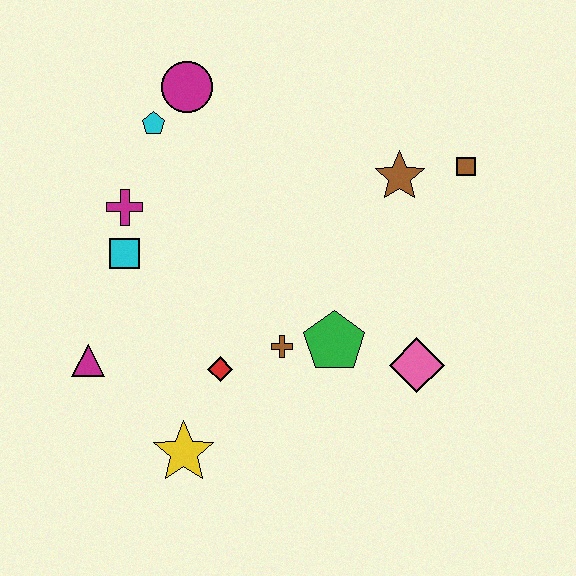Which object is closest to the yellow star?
The red diamond is closest to the yellow star.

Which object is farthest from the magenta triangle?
The brown square is farthest from the magenta triangle.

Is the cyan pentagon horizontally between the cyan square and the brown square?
Yes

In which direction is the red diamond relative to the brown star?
The red diamond is below the brown star.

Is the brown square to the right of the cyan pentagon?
Yes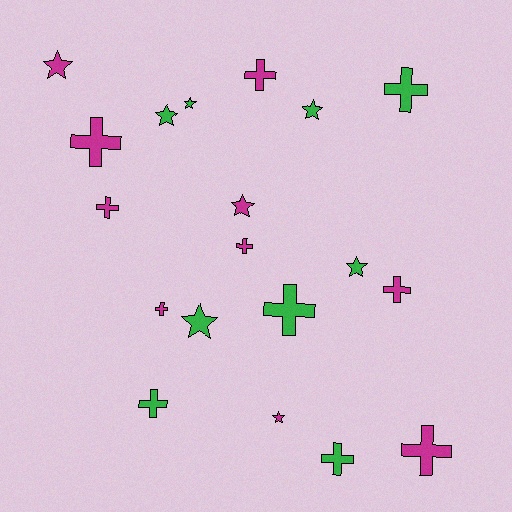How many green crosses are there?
There are 4 green crosses.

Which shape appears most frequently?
Cross, with 11 objects.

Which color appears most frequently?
Magenta, with 10 objects.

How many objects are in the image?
There are 19 objects.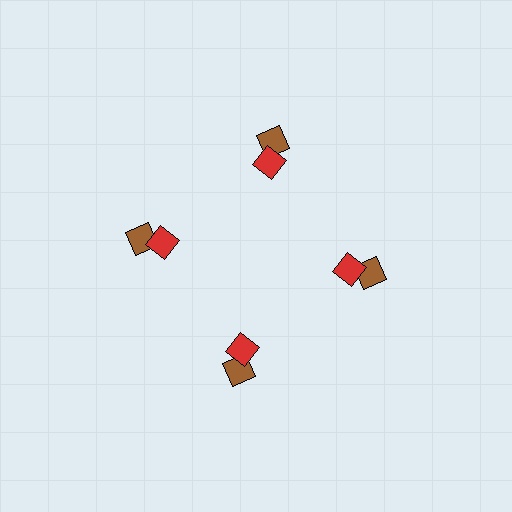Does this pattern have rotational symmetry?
Yes, this pattern has 4-fold rotational symmetry. It looks the same after rotating 90 degrees around the center.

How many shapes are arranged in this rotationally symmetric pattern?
There are 8 shapes, arranged in 4 groups of 2.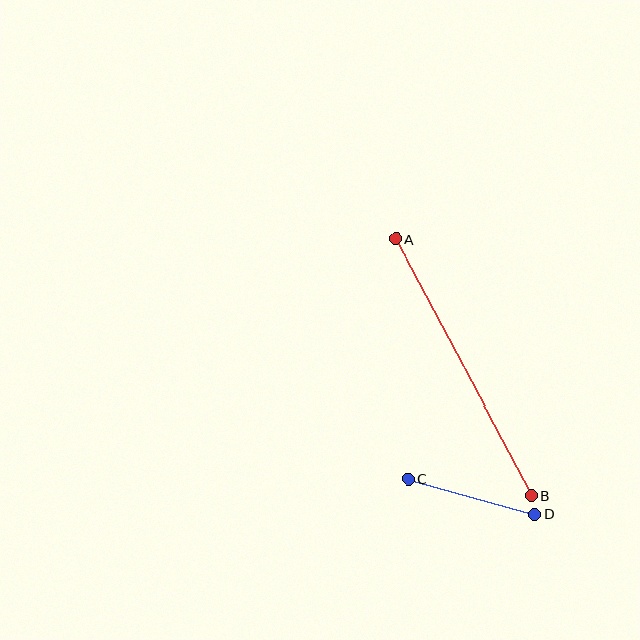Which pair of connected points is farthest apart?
Points A and B are farthest apart.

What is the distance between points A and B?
The distance is approximately 290 pixels.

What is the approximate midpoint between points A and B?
The midpoint is at approximately (464, 368) pixels.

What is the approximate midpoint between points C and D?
The midpoint is at approximately (472, 497) pixels.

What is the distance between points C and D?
The distance is approximately 131 pixels.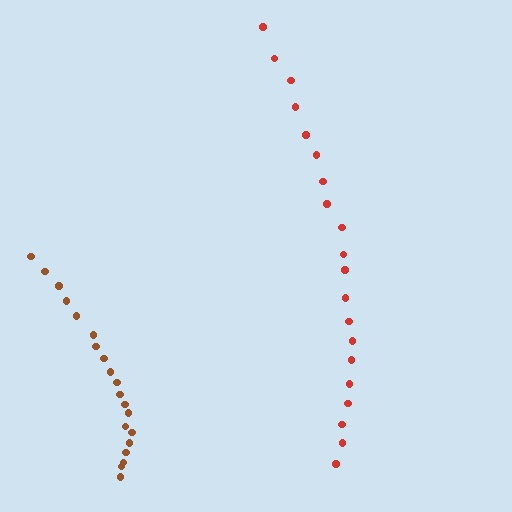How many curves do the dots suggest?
There are 2 distinct paths.